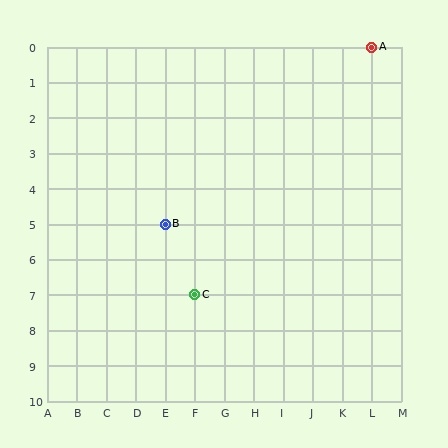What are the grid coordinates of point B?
Point B is at grid coordinates (E, 5).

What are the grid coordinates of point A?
Point A is at grid coordinates (L, 0).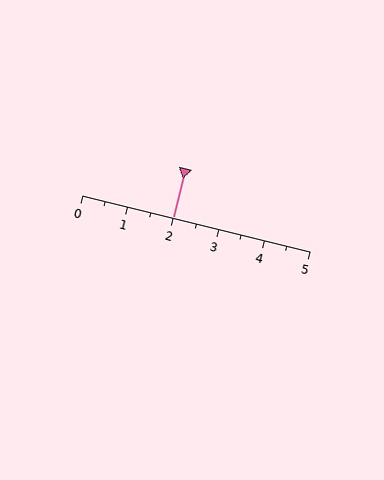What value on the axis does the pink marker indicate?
The marker indicates approximately 2.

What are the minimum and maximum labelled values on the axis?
The axis runs from 0 to 5.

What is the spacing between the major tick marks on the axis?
The major ticks are spaced 1 apart.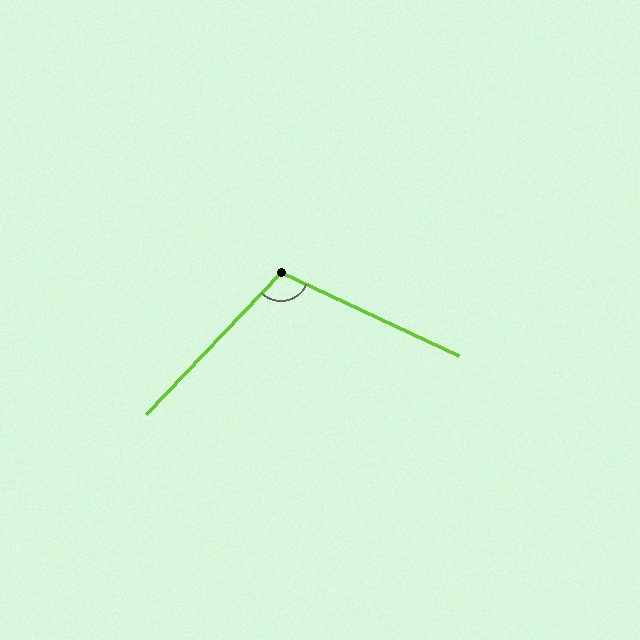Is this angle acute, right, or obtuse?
It is obtuse.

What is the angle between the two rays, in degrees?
Approximately 108 degrees.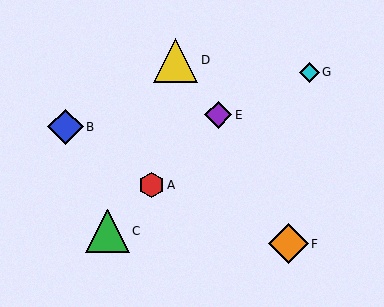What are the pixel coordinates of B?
Object B is at (66, 127).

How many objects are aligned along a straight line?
3 objects (A, C, E) are aligned along a straight line.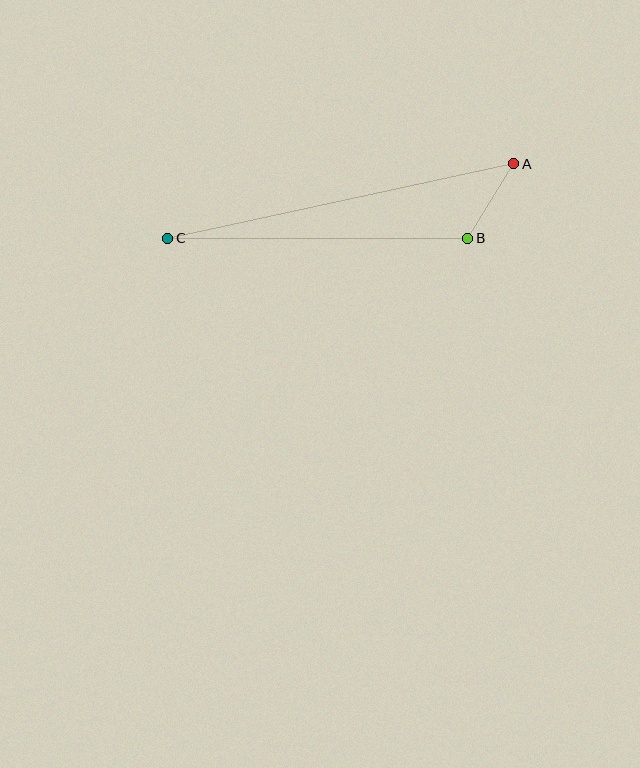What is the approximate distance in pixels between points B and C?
The distance between B and C is approximately 300 pixels.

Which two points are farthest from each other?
Points A and C are farthest from each other.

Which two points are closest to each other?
Points A and B are closest to each other.